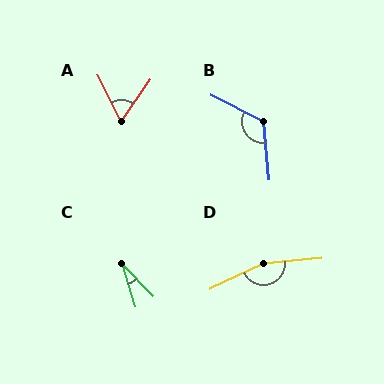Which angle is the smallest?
C, at approximately 26 degrees.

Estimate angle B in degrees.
Approximately 122 degrees.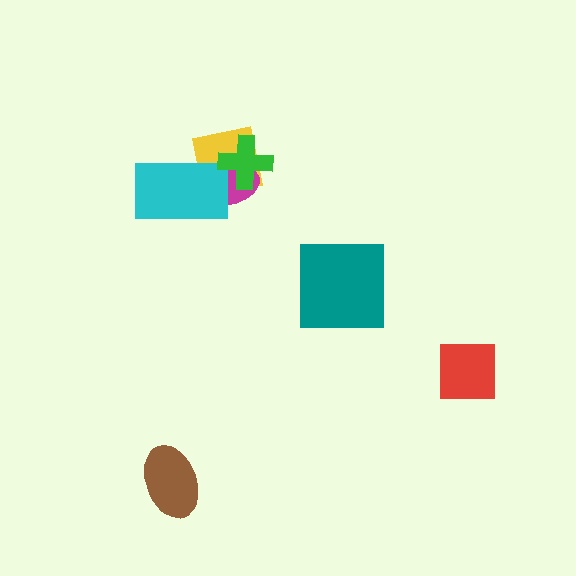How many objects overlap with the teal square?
0 objects overlap with the teal square.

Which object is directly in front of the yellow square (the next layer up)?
The magenta ellipse is directly in front of the yellow square.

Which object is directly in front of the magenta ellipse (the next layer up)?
The cyan rectangle is directly in front of the magenta ellipse.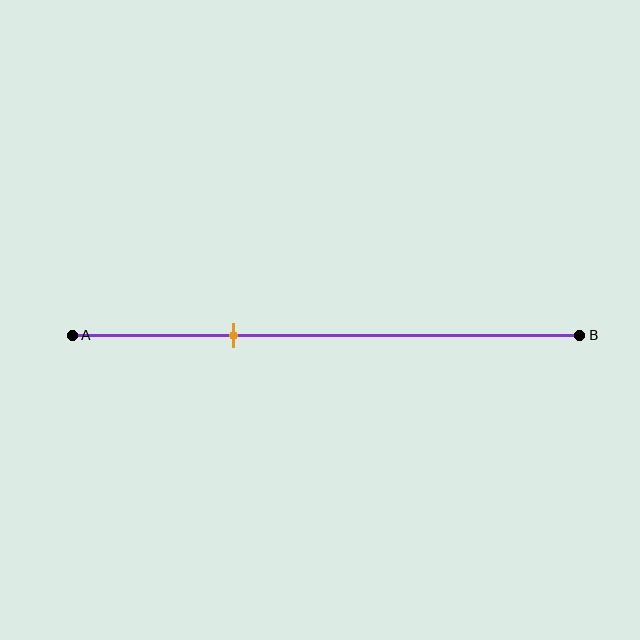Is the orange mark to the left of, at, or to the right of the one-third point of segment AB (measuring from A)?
The orange mark is approximately at the one-third point of segment AB.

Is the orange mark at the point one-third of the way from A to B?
Yes, the mark is approximately at the one-third point.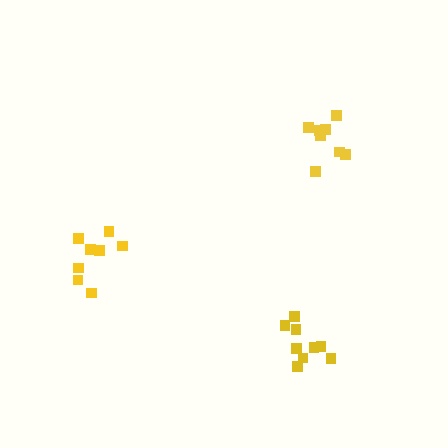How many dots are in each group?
Group 1: 8 dots, Group 2: 8 dots, Group 3: 9 dots (25 total).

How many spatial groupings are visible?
There are 3 spatial groupings.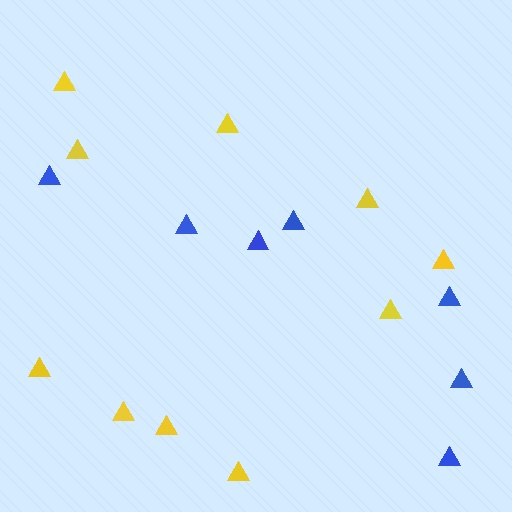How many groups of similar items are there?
There are 2 groups: one group of yellow triangles (10) and one group of blue triangles (7).